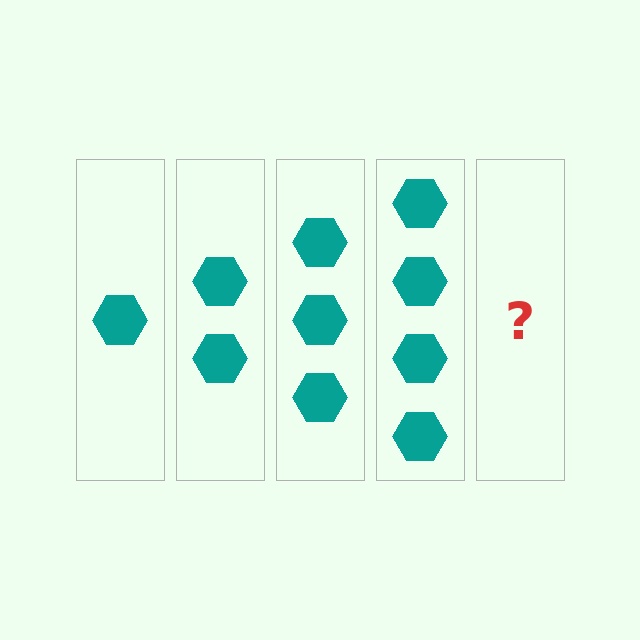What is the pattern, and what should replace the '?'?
The pattern is that each step adds one more hexagon. The '?' should be 5 hexagons.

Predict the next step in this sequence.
The next step is 5 hexagons.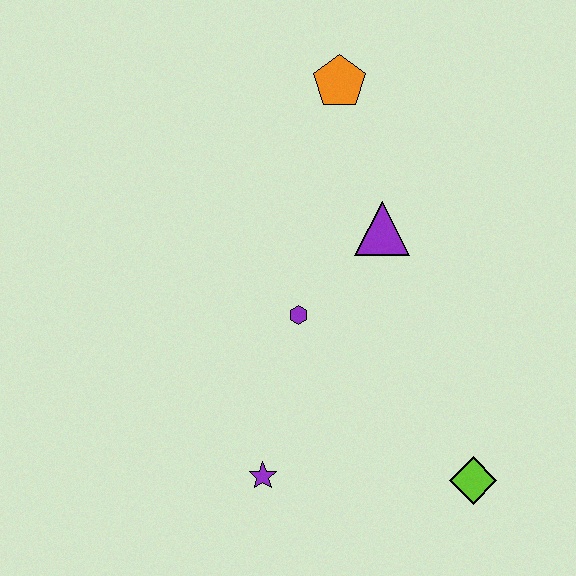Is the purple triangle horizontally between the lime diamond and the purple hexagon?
Yes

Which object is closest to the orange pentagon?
The purple triangle is closest to the orange pentagon.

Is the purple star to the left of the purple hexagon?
Yes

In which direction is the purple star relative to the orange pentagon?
The purple star is below the orange pentagon.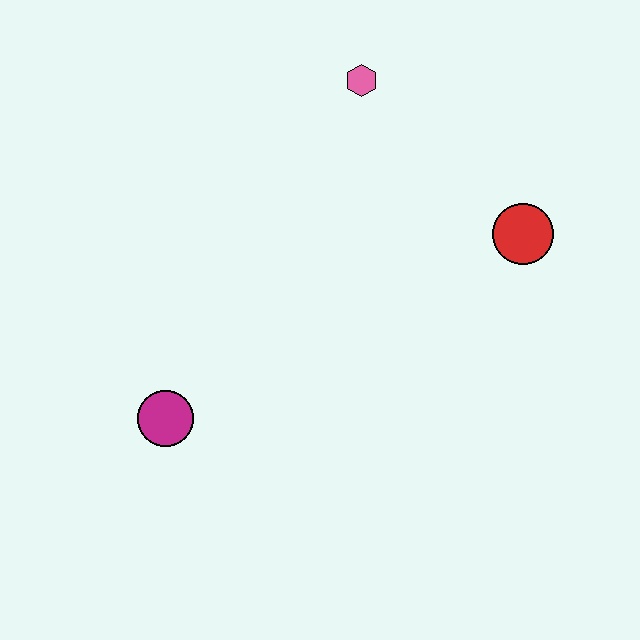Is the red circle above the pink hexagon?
No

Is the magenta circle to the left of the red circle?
Yes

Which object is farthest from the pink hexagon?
The magenta circle is farthest from the pink hexagon.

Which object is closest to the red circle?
The pink hexagon is closest to the red circle.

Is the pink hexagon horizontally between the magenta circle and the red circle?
Yes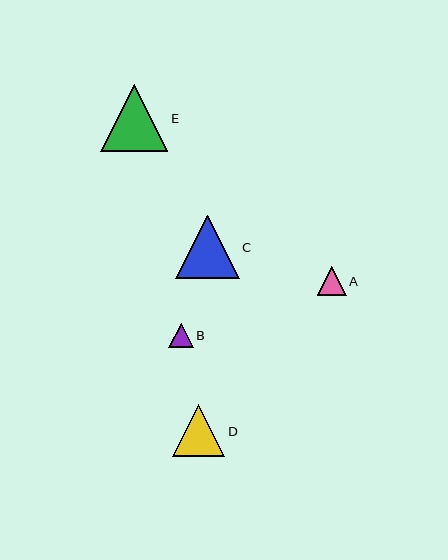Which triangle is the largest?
Triangle E is the largest with a size of approximately 67 pixels.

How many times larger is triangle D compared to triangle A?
Triangle D is approximately 1.8 times the size of triangle A.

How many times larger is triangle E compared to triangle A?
Triangle E is approximately 2.3 times the size of triangle A.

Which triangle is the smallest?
Triangle B is the smallest with a size of approximately 25 pixels.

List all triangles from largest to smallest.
From largest to smallest: E, C, D, A, B.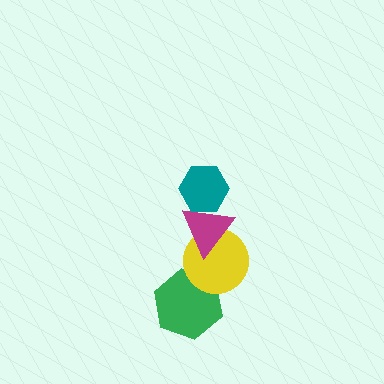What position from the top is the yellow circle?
The yellow circle is 3rd from the top.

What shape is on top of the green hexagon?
The yellow circle is on top of the green hexagon.